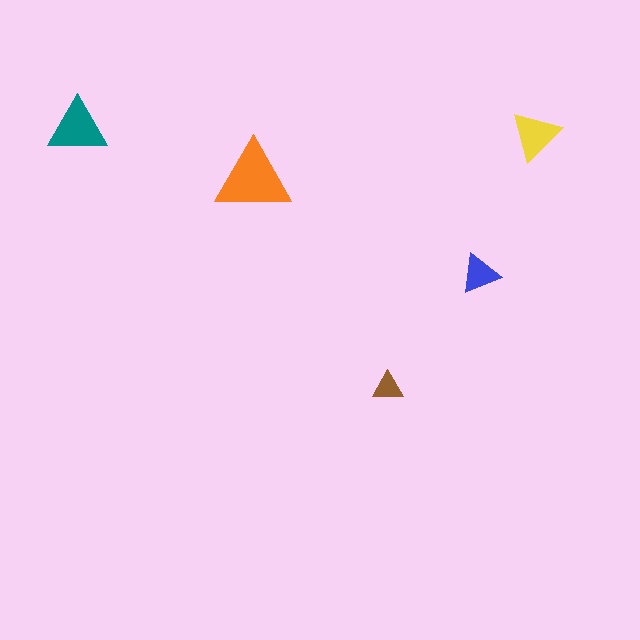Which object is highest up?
The teal triangle is topmost.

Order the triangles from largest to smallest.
the orange one, the teal one, the yellow one, the blue one, the brown one.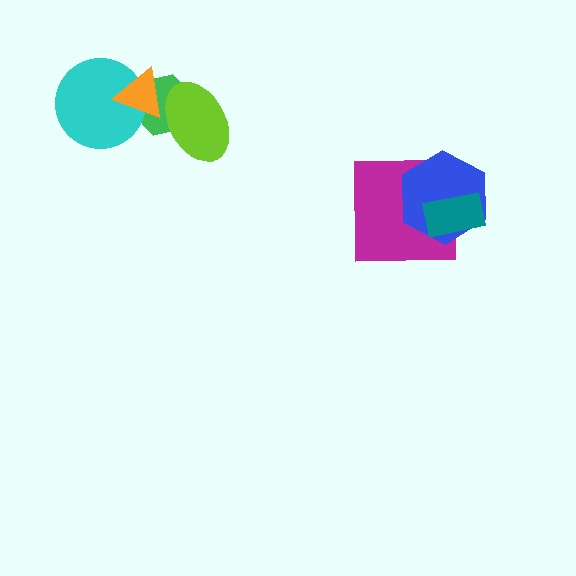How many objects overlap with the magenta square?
2 objects overlap with the magenta square.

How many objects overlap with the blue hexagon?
2 objects overlap with the blue hexagon.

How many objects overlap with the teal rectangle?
2 objects overlap with the teal rectangle.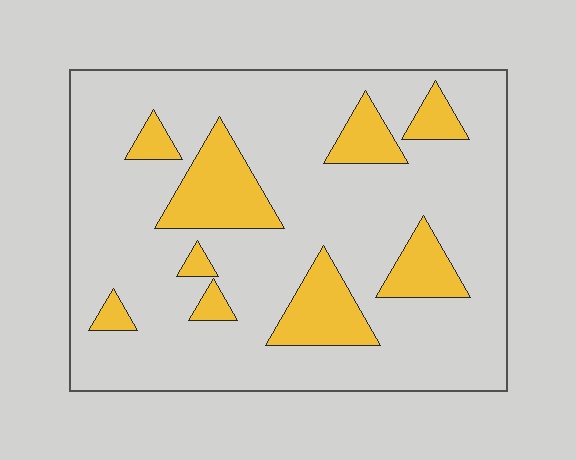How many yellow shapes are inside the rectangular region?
9.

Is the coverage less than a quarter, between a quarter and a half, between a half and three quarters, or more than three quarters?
Less than a quarter.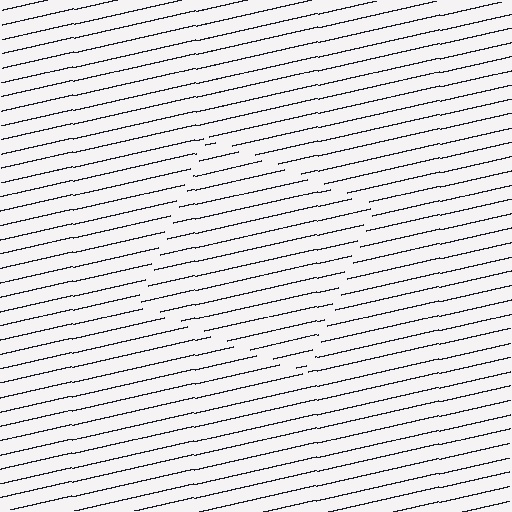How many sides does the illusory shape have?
4 sides — the line-ends trace a square.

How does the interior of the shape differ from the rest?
The interior of the shape contains the same grating, shifted by half a period — the contour is defined by the phase discontinuity where line-ends from the inner and outer gratings abut.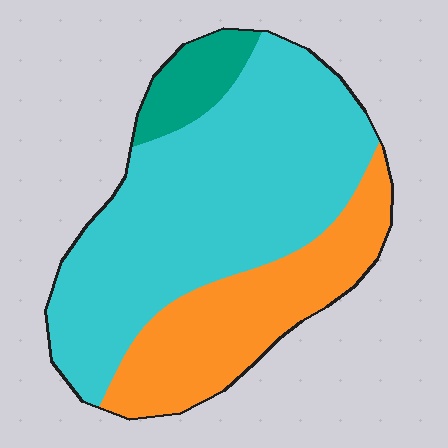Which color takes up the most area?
Cyan, at roughly 60%.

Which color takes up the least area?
Teal, at roughly 10%.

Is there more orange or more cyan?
Cyan.